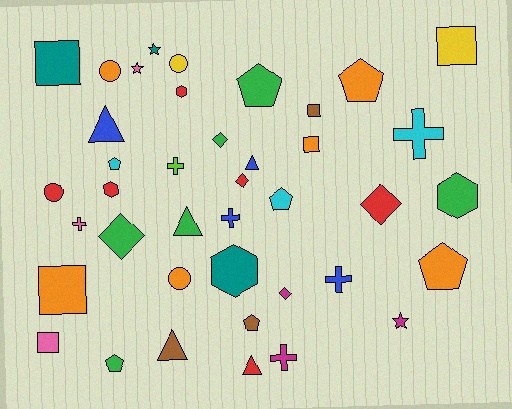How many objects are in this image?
There are 40 objects.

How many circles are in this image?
There are 4 circles.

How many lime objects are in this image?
There is 1 lime object.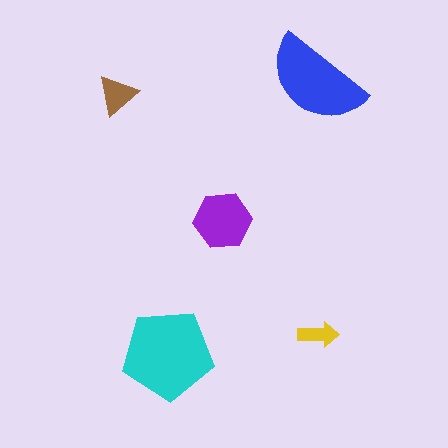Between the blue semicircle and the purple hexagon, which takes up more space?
The blue semicircle.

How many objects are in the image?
There are 5 objects in the image.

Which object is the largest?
The cyan pentagon.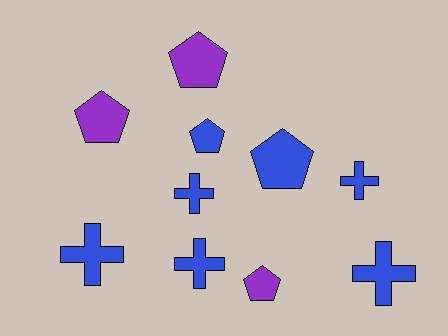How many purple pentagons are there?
There are 3 purple pentagons.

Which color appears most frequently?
Blue, with 7 objects.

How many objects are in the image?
There are 10 objects.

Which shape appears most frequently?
Pentagon, with 5 objects.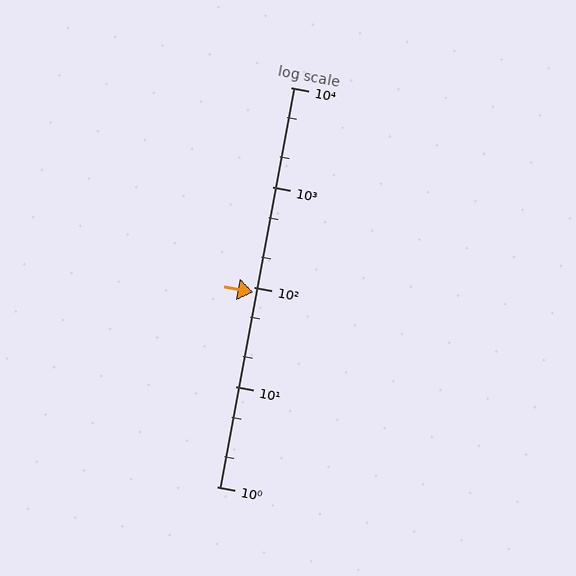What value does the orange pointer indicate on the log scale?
The pointer indicates approximately 89.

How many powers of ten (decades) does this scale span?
The scale spans 4 decades, from 1 to 10000.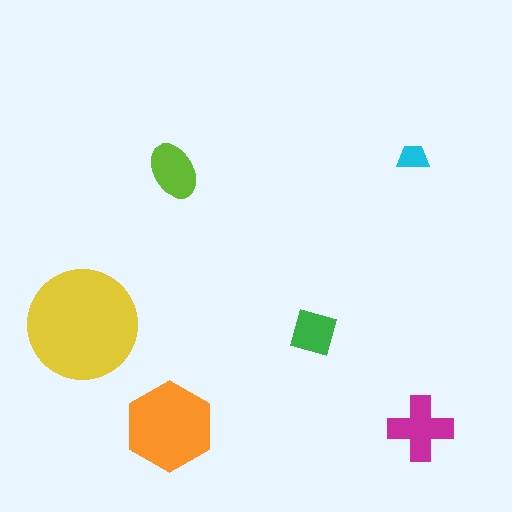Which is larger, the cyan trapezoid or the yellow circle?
The yellow circle.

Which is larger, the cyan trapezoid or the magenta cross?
The magenta cross.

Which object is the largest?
The yellow circle.